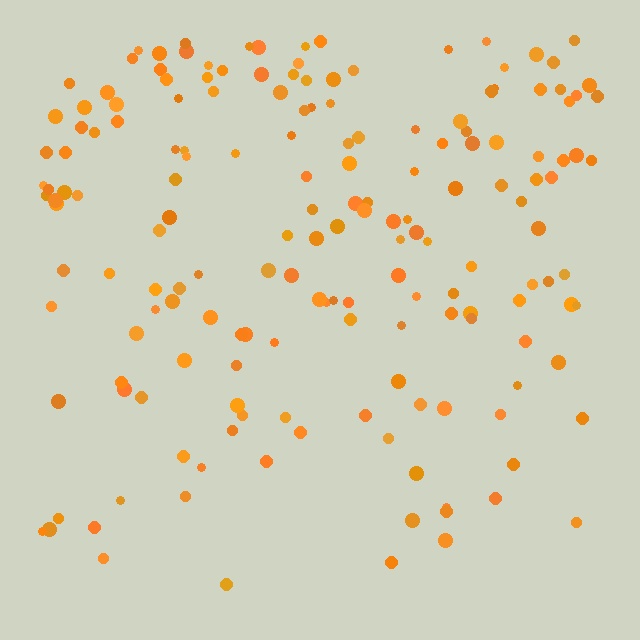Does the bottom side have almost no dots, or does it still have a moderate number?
Still a moderate number, just noticeably fewer than the top.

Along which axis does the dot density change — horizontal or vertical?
Vertical.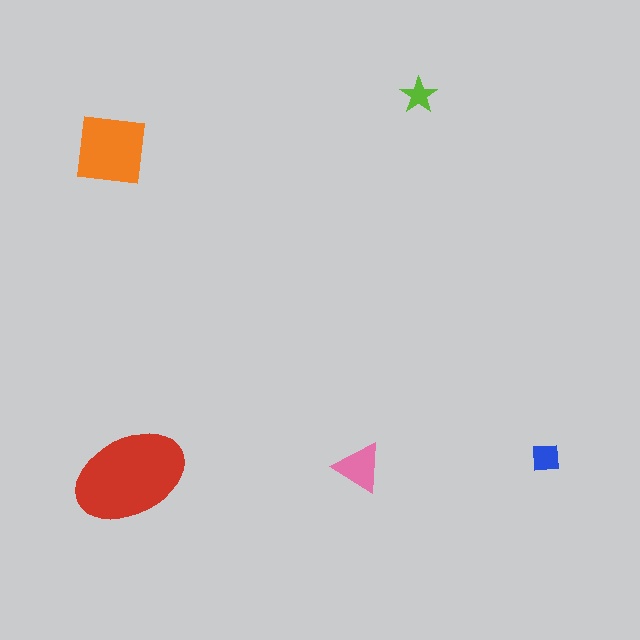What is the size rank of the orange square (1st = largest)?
2nd.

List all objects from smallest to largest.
The lime star, the blue square, the pink triangle, the orange square, the red ellipse.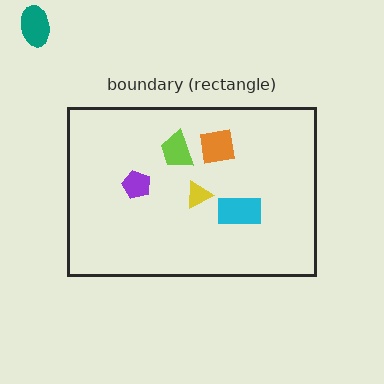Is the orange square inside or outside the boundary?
Inside.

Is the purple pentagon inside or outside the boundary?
Inside.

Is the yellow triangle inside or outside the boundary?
Inside.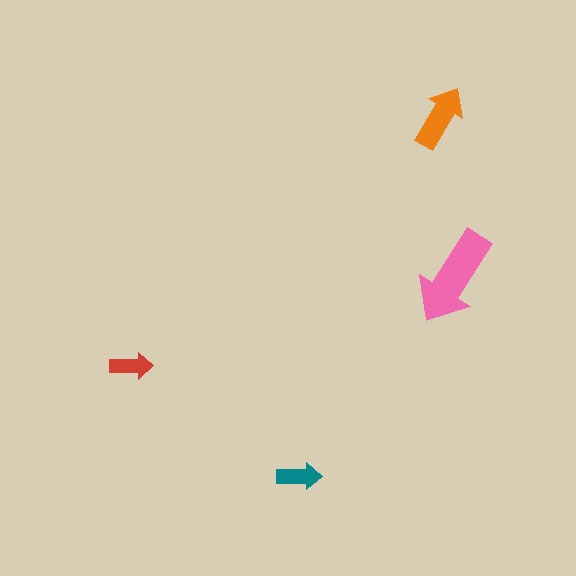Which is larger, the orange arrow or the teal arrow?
The orange one.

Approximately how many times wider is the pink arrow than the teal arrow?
About 2 times wider.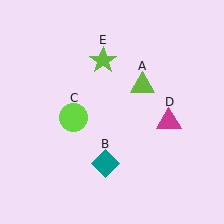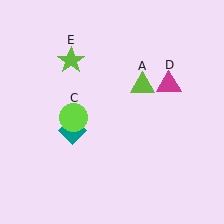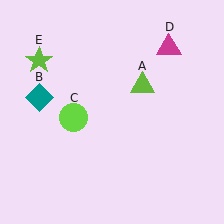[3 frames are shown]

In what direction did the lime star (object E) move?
The lime star (object E) moved left.